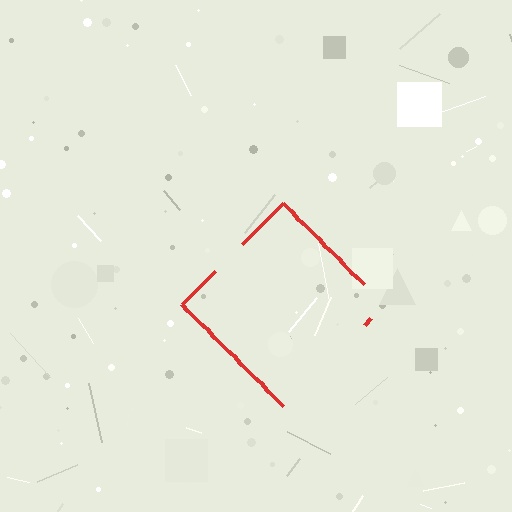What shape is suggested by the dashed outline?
The dashed outline suggests a diamond.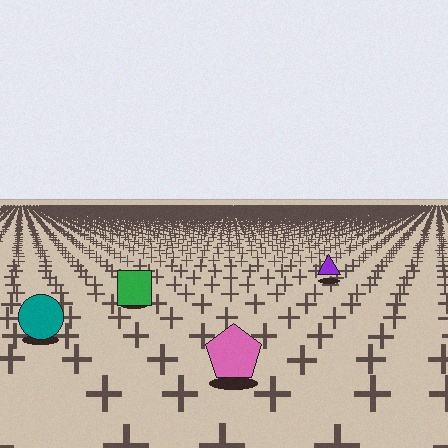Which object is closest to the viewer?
The pink pentagon is closest. The texture marks near it are larger and more spread out.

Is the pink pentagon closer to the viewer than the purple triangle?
Yes. The pink pentagon is closer — you can tell from the texture gradient: the ground texture is coarser near it.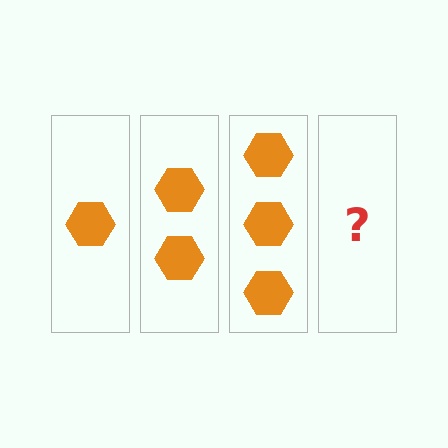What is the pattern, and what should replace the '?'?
The pattern is that each step adds one more hexagon. The '?' should be 4 hexagons.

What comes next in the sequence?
The next element should be 4 hexagons.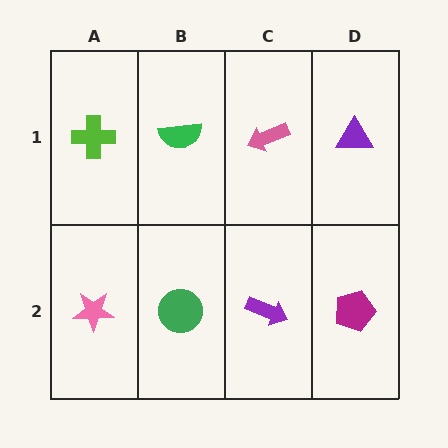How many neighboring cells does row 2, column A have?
2.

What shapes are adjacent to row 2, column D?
A purple triangle (row 1, column D), a purple arrow (row 2, column C).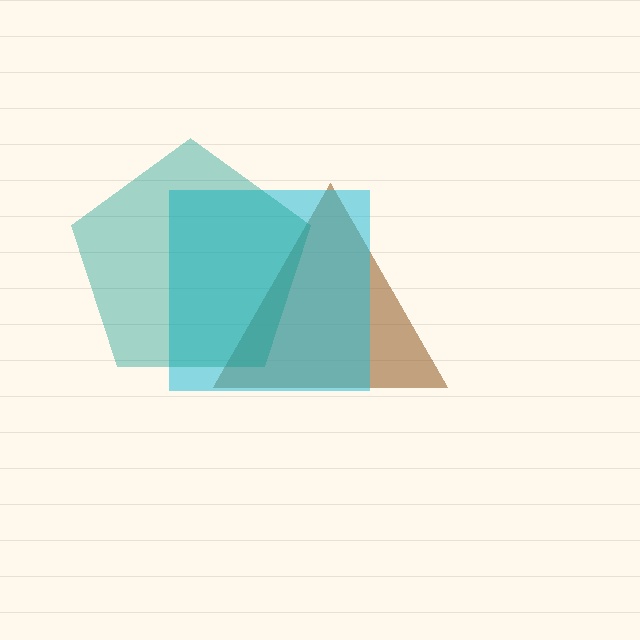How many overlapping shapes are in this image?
There are 3 overlapping shapes in the image.